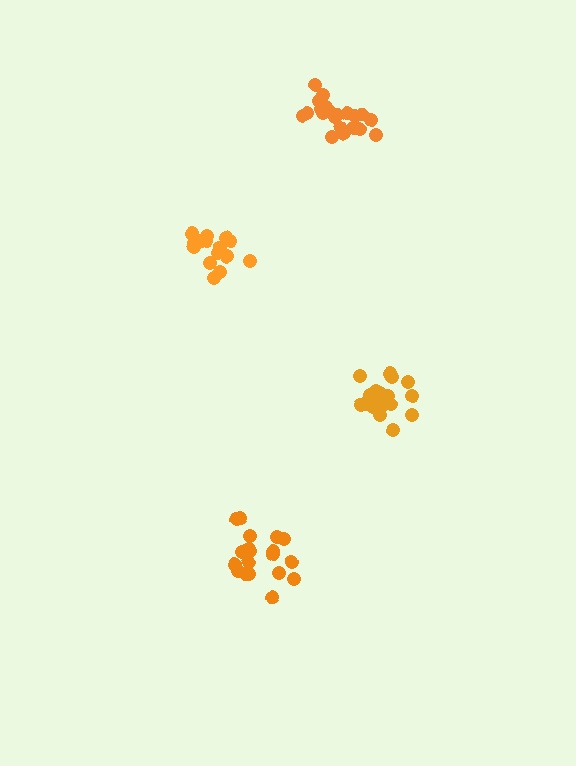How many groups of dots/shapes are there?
There are 4 groups.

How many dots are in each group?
Group 1: 15 dots, Group 2: 20 dots, Group 3: 21 dots, Group 4: 21 dots (77 total).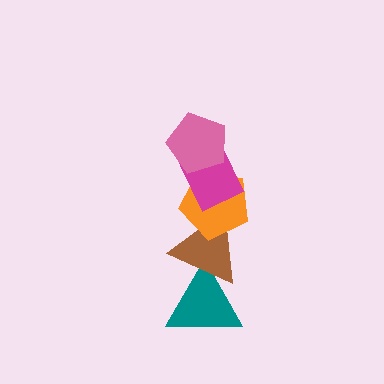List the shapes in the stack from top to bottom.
From top to bottom: the pink pentagon, the magenta rectangle, the orange pentagon, the brown triangle, the teal triangle.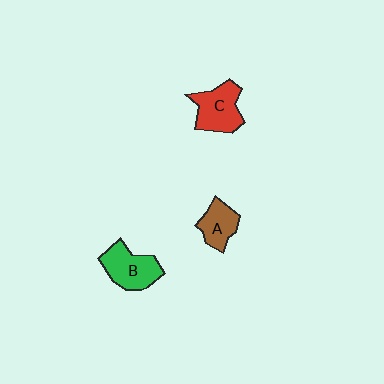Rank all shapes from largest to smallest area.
From largest to smallest: B (green), C (red), A (brown).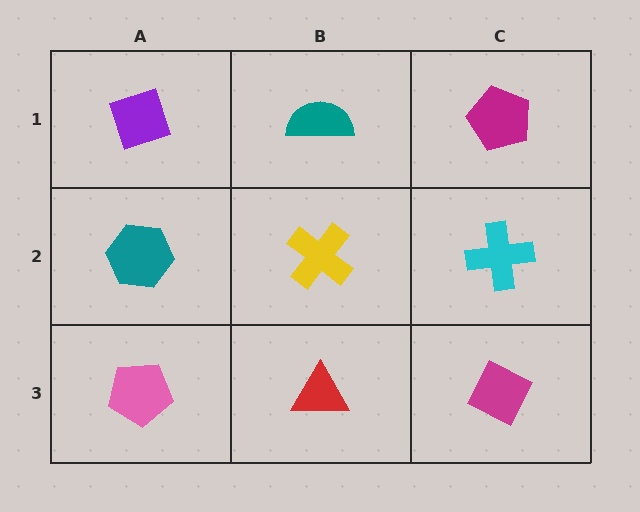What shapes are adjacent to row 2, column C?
A magenta pentagon (row 1, column C), a magenta diamond (row 3, column C), a yellow cross (row 2, column B).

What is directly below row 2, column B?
A red triangle.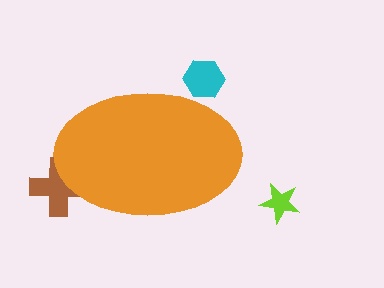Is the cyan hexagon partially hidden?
Yes, the cyan hexagon is partially hidden behind the orange ellipse.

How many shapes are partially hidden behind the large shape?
2 shapes are partially hidden.